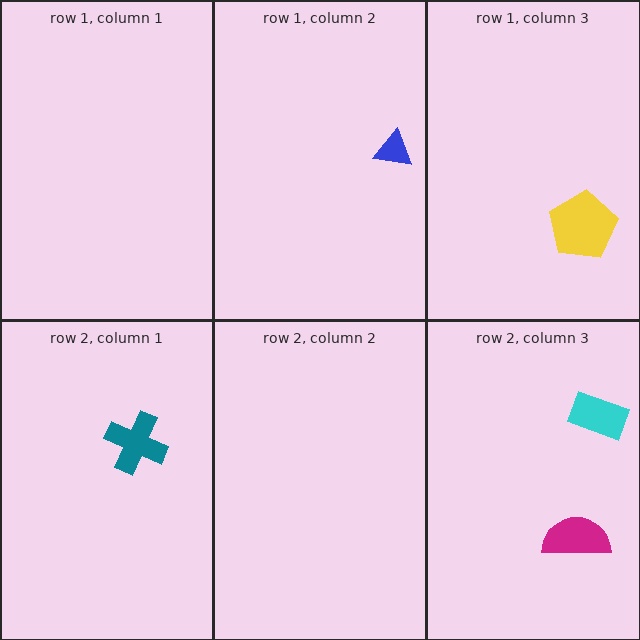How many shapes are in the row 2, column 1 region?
1.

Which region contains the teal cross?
The row 2, column 1 region.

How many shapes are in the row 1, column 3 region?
1.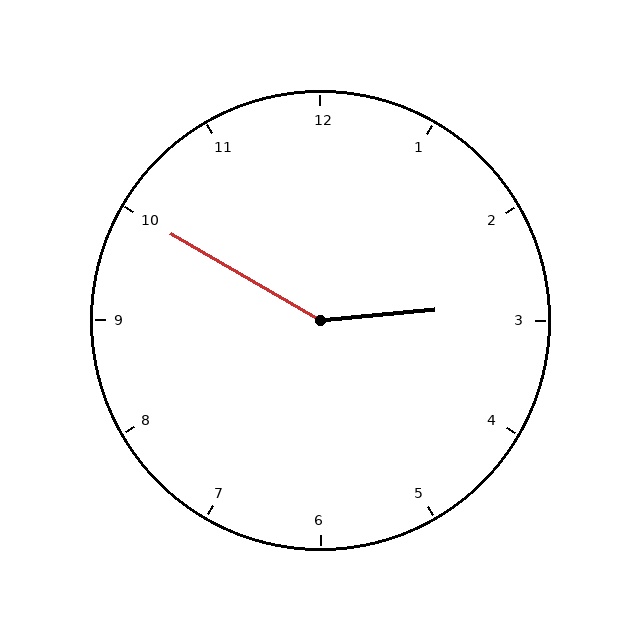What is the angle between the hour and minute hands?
Approximately 145 degrees.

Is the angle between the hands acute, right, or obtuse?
It is obtuse.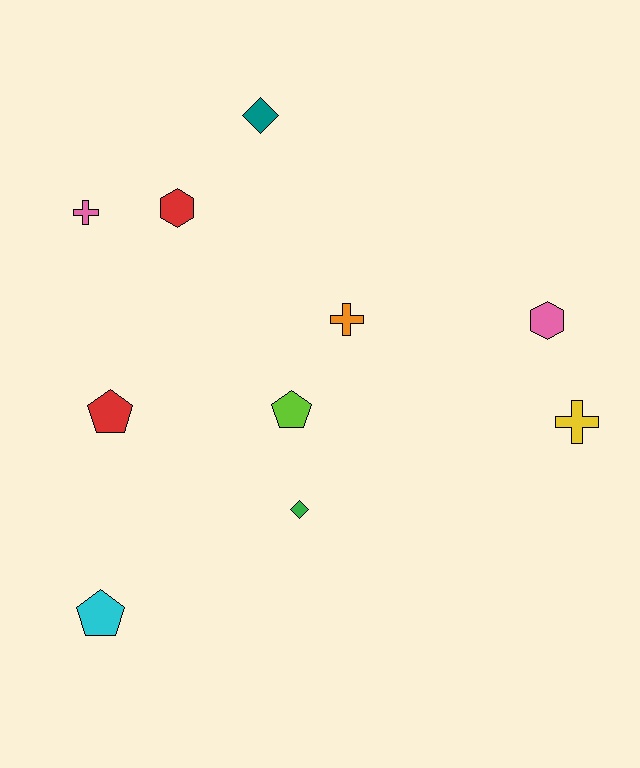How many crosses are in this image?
There are 3 crosses.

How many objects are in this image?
There are 10 objects.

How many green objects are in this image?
There is 1 green object.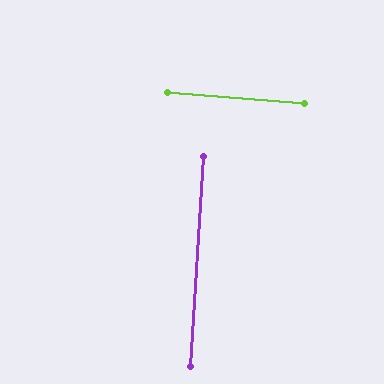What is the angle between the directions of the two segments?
Approximately 89 degrees.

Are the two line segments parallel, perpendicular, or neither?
Perpendicular — they meet at approximately 89°.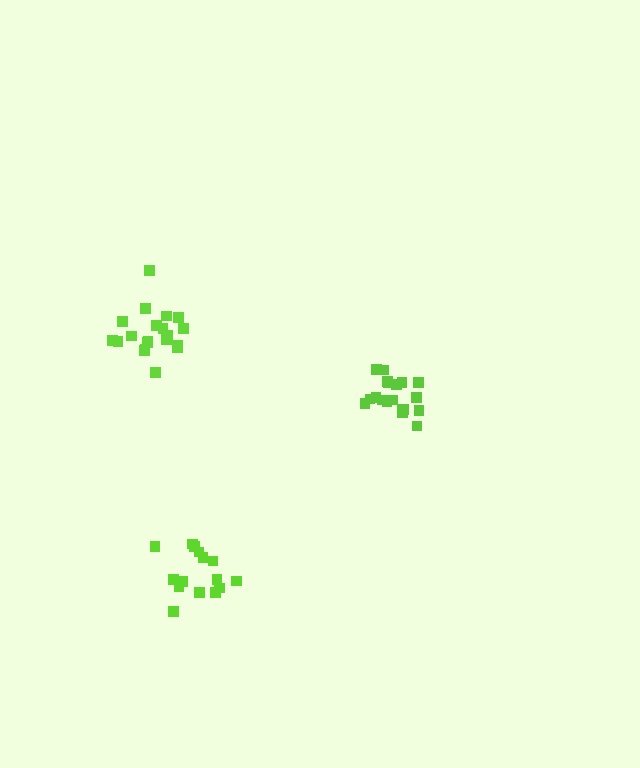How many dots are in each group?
Group 1: 15 dots, Group 2: 20 dots, Group 3: 19 dots (54 total).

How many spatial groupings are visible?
There are 3 spatial groupings.